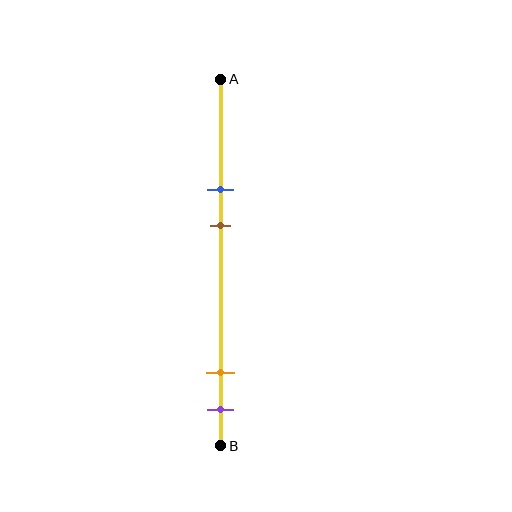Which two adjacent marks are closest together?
The orange and purple marks are the closest adjacent pair.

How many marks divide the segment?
There are 4 marks dividing the segment.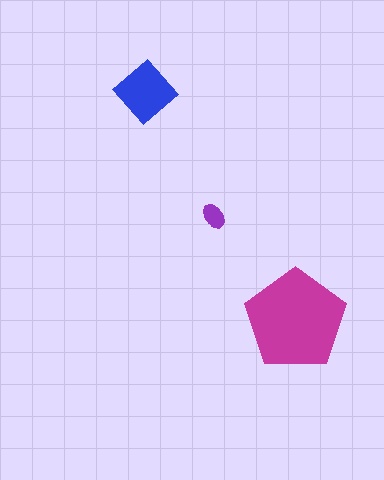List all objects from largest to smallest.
The magenta pentagon, the blue diamond, the purple ellipse.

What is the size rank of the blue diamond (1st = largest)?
2nd.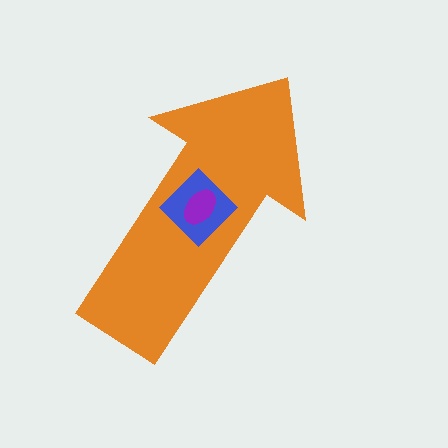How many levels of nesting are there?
3.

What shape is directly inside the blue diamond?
The purple ellipse.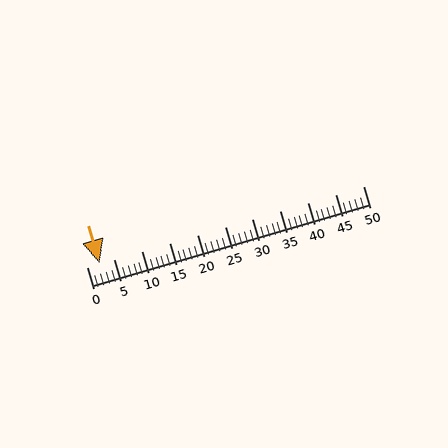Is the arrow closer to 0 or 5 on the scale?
The arrow is closer to 0.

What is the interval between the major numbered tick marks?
The major tick marks are spaced 5 units apart.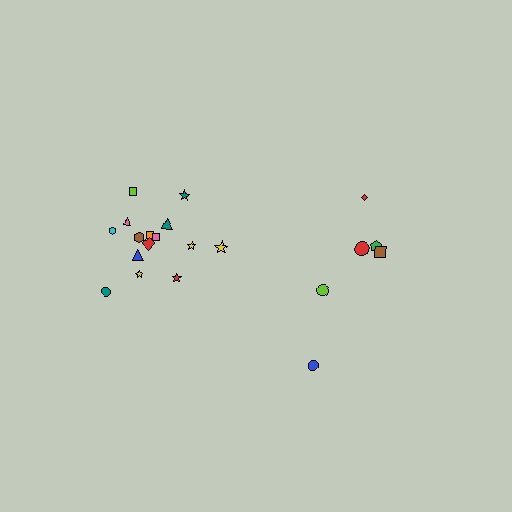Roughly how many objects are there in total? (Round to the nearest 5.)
Roughly 20 objects in total.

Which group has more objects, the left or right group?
The left group.